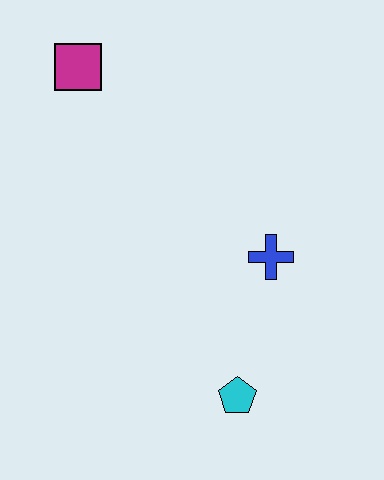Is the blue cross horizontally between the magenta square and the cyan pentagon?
No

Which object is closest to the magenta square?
The blue cross is closest to the magenta square.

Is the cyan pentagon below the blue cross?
Yes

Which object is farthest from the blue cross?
The magenta square is farthest from the blue cross.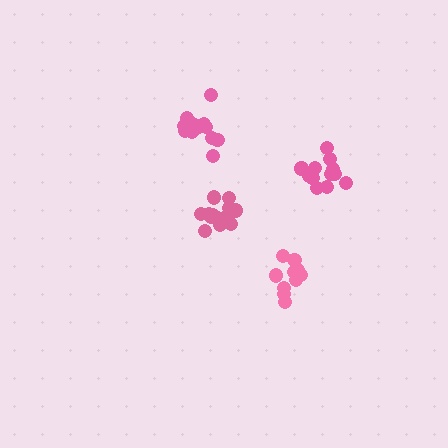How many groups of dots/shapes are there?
There are 4 groups.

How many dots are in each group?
Group 1: 14 dots, Group 2: 12 dots, Group 3: 11 dots, Group 4: 16 dots (53 total).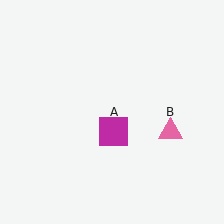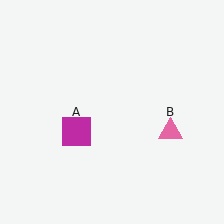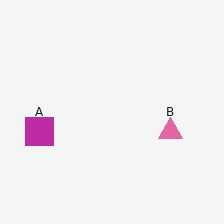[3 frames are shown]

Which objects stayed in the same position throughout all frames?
Pink triangle (object B) remained stationary.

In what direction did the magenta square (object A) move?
The magenta square (object A) moved left.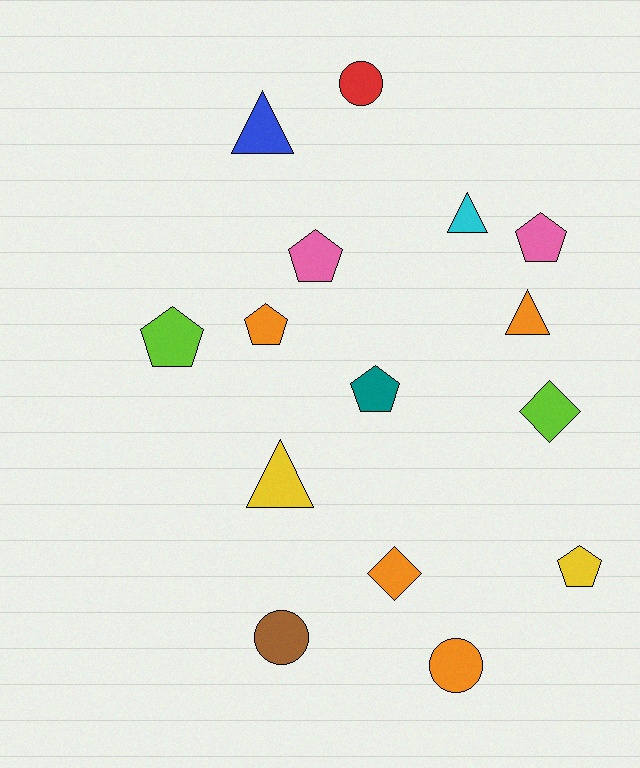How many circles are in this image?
There are 3 circles.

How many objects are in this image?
There are 15 objects.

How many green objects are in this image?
There are no green objects.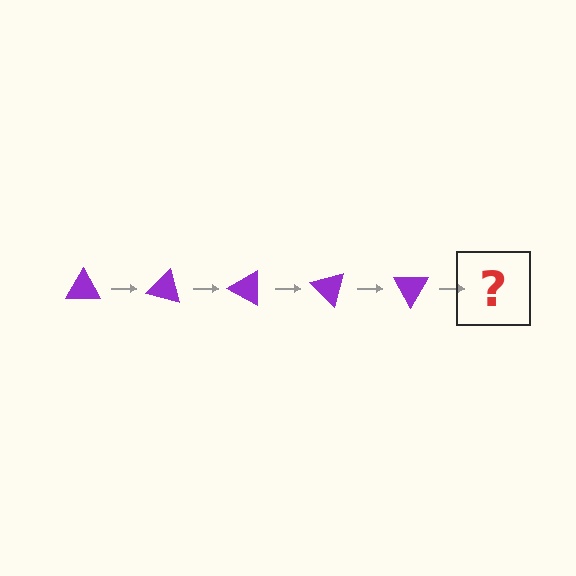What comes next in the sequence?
The next element should be a purple triangle rotated 75 degrees.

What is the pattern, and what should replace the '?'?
The pattern is that the triangle rotates 15 degrees each step. The '?' should be a purple triangle rotated 75 degrees.